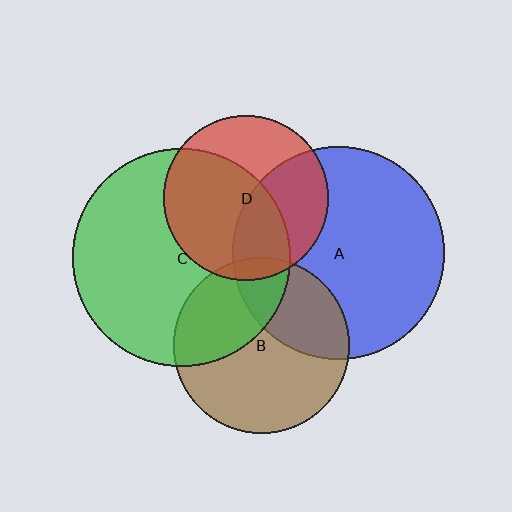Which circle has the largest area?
Circle C (green).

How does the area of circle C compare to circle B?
Approximately 1.5 times.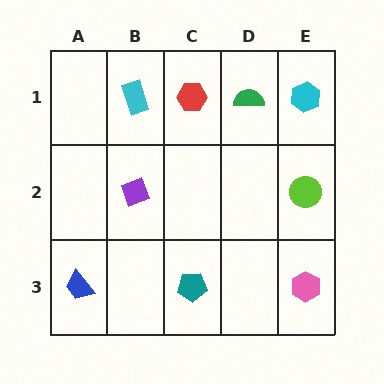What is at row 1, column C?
A red hexagon.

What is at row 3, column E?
A pink hexagon.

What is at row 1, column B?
A cyan rectangle.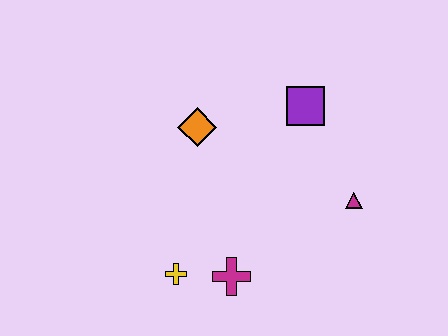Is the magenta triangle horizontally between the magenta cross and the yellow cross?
No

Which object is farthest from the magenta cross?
The purple square is farthest from the magenta cross.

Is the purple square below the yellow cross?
No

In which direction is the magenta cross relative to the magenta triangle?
The magenta cross is to the left of the magenta triangle.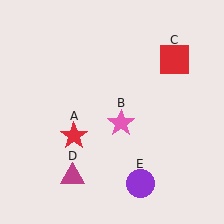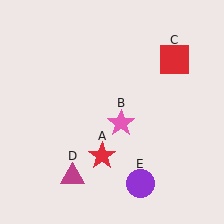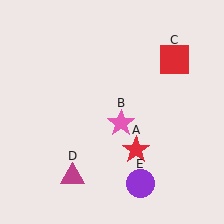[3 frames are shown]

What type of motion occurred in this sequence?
The red star (object A) rotated counterclockwise around the center of the scene.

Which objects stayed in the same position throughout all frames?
Pink star (object B) and red square (object C) and magenta triangle (object D) and purple circle (object E) remained stationary.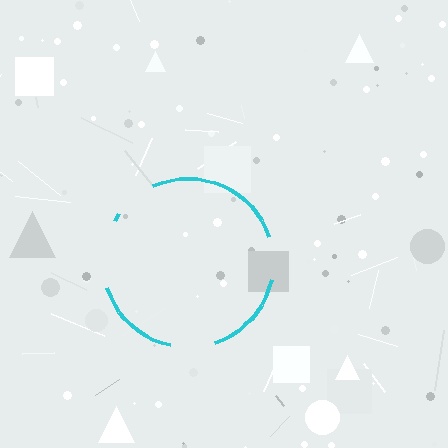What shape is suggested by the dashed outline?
The dashed outline suggests a circle.